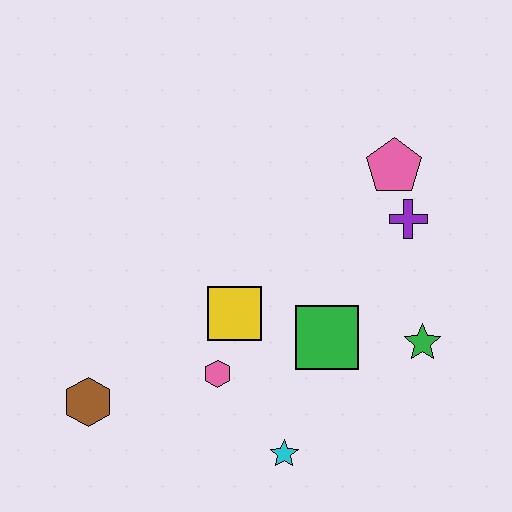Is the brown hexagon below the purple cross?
Yes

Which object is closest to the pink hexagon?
The yellow square is closest to the pink hexagon.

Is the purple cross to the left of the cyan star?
No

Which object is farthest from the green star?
The brown hexagon is farthest from the green star.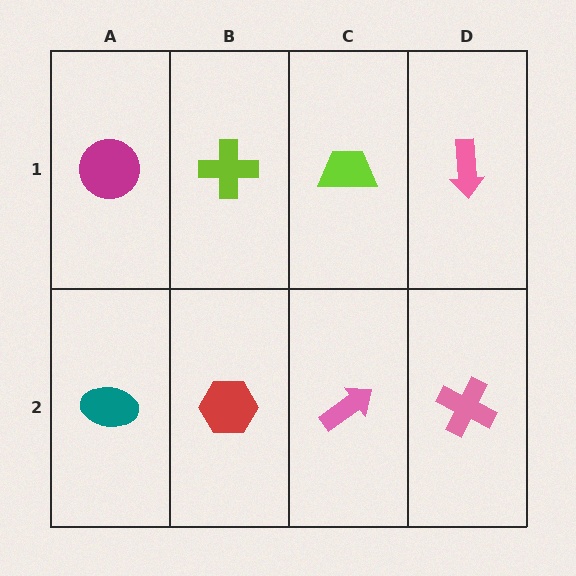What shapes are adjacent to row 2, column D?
A pink arrow (row 1, column D), a pink arrow (row 2, column C).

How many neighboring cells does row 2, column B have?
3.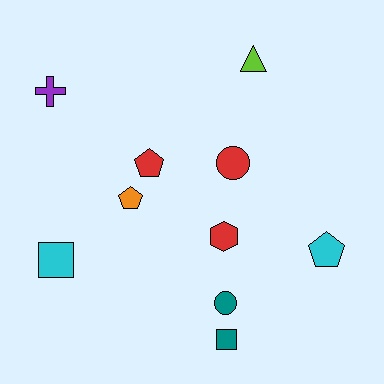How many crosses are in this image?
There is 1 cross.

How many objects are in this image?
There are 10 objects.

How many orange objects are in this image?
There is 1 orange object.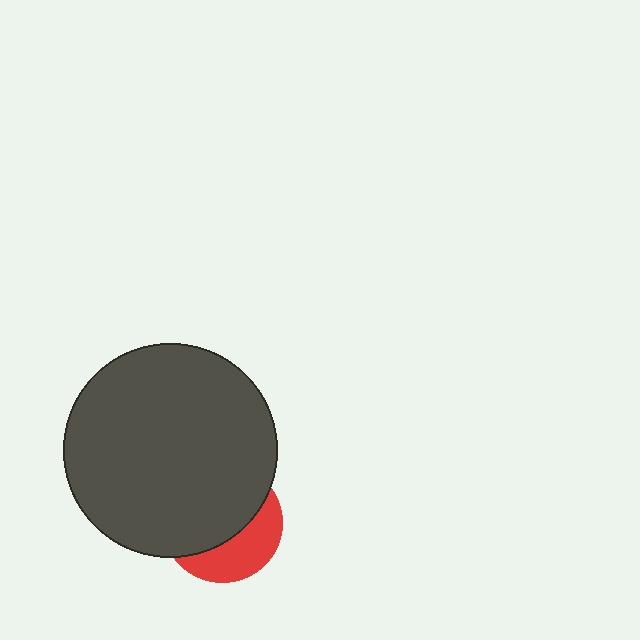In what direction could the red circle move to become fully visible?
The red circle could move down. That would shift it out from behind the dark gray circle entirely.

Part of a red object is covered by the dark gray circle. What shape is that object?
It is a circle.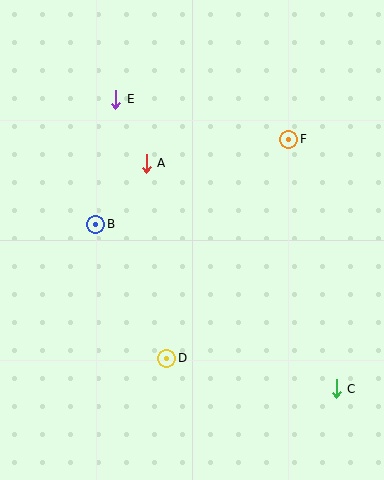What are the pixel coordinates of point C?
Point C is at (336, 389).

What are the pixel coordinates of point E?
Point E is at (116, 99).